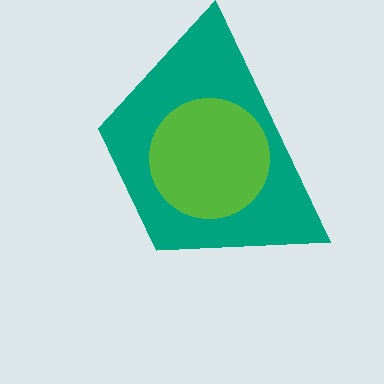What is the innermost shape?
The lime circle.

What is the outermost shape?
The teal trapezoid.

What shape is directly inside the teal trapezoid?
The lime circle.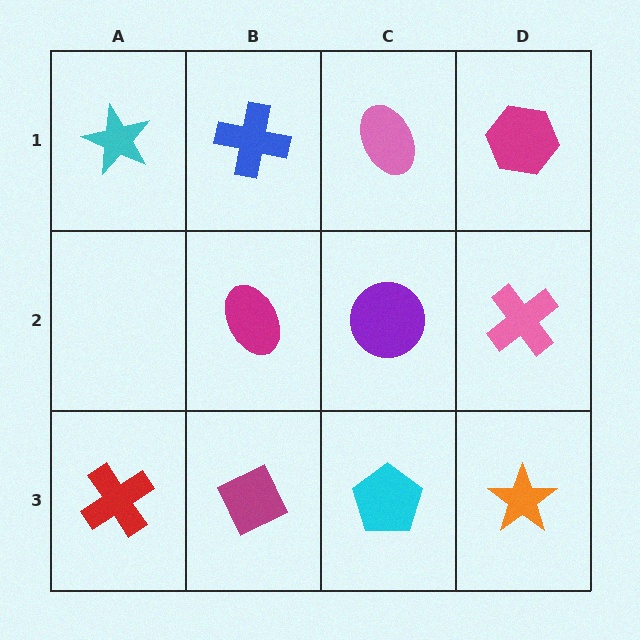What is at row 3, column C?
A cyan pentagon.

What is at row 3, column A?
A red cross.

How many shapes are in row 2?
3 shapes.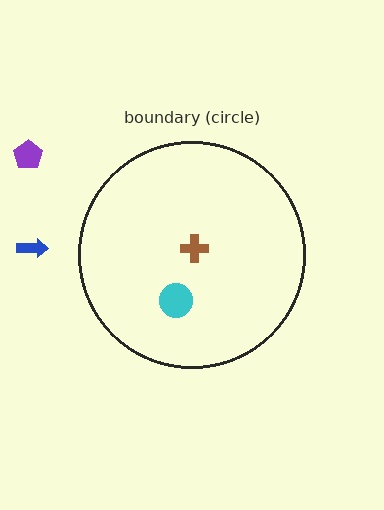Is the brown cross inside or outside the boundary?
Inside.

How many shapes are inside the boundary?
2 inside, 2 outside.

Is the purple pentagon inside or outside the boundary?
Outside.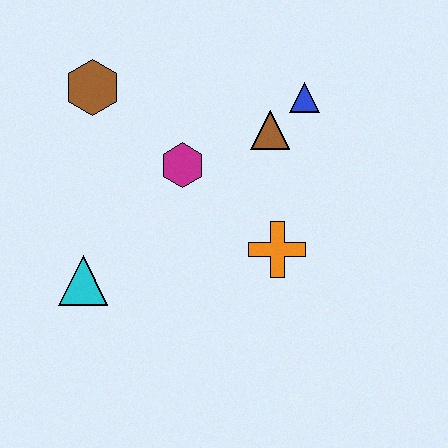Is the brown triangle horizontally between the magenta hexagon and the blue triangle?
Yes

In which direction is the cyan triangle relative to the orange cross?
The cyan triangle is to the left of the orange cross.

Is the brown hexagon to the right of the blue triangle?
No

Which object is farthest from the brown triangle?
The cyan triangle is farthest from the brown triangle.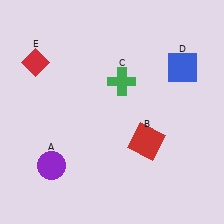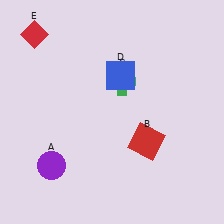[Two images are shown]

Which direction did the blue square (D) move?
The blue square (D) moved left.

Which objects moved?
The objects that moved are: the blue square (D), the red diamond (E).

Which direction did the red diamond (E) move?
The red diamond (E) moved up.